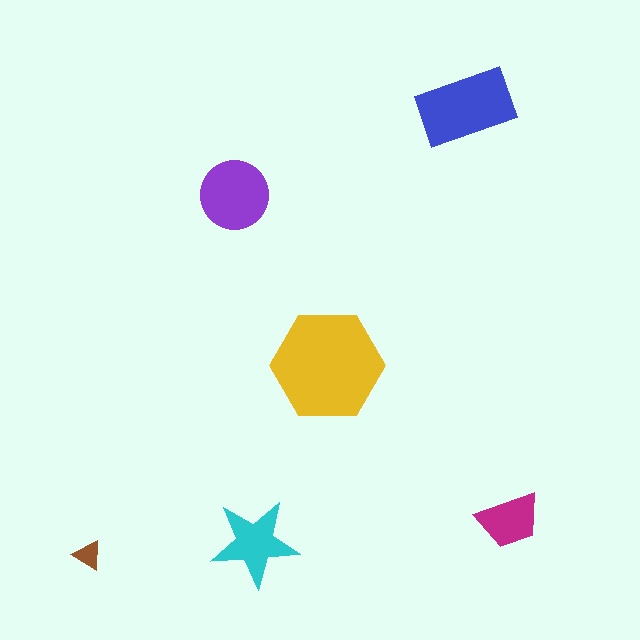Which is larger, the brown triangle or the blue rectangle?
The blue rectangle.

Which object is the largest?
The yellow hexagon.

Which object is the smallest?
The brown triangle.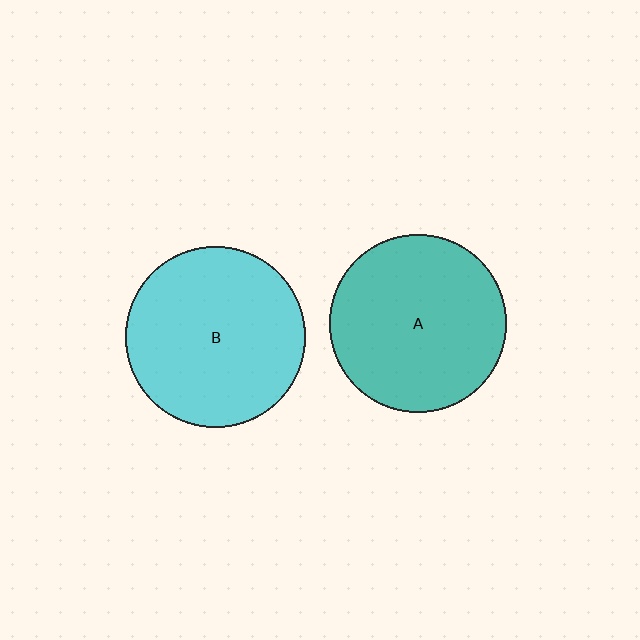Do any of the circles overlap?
No, none of the circles overlap.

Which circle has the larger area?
Circle B (cyan).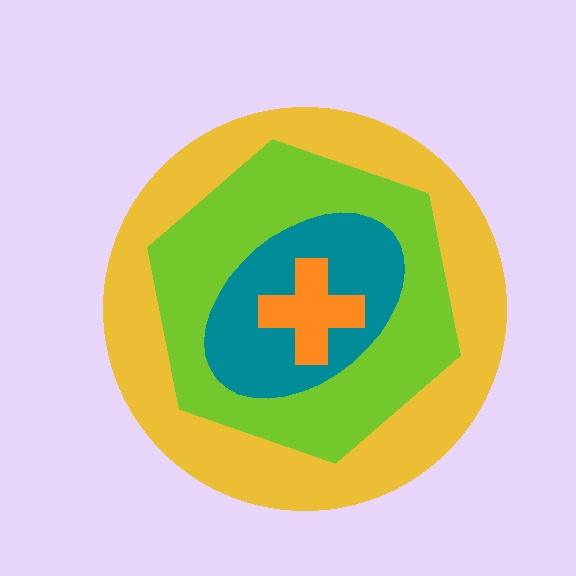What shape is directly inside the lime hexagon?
The teal ellipse.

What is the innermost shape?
The orange cross.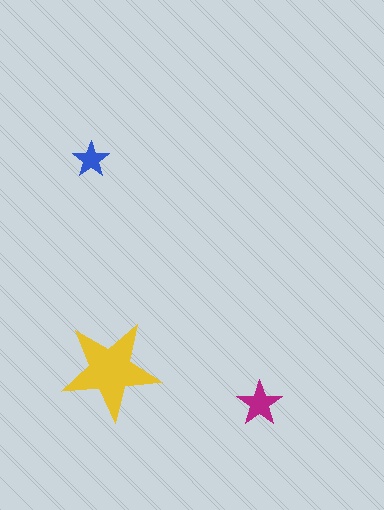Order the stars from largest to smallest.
the yellow one, the magenta one, the blue one.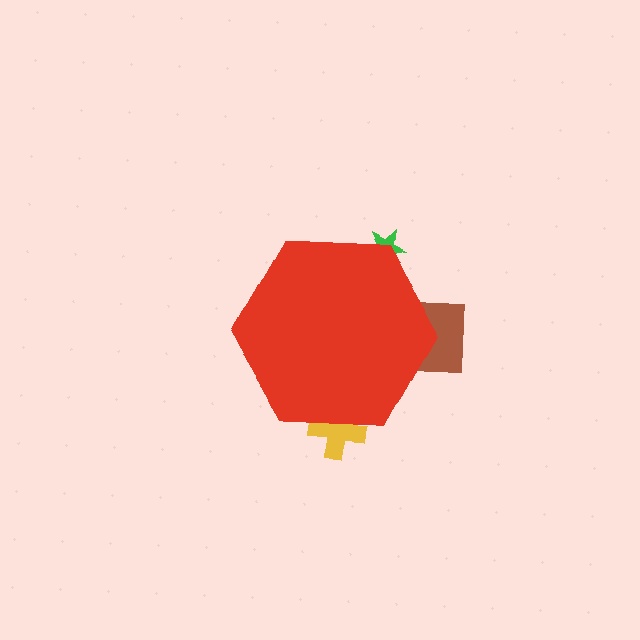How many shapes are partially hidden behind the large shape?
3 shapes are partially hidden.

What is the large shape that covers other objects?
A red hexagon.